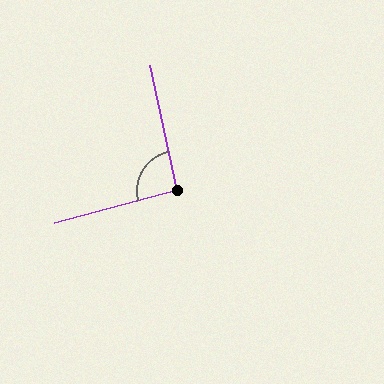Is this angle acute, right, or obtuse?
It is approximately a right angle.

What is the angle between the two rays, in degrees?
Approximately 93 degrees.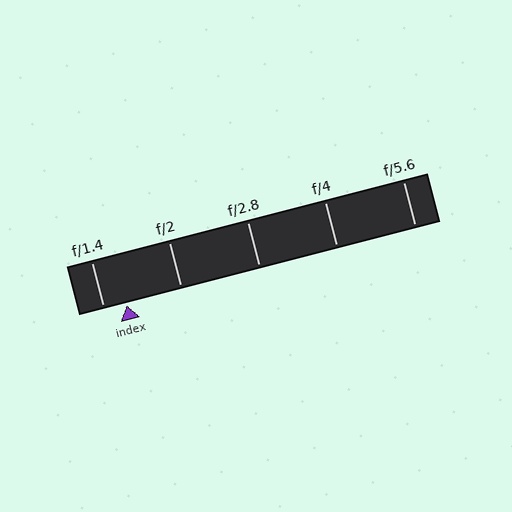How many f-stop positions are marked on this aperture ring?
There are 5 f-stop positions marked.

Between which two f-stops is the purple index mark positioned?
The index mark is between f/1.4 and f/2.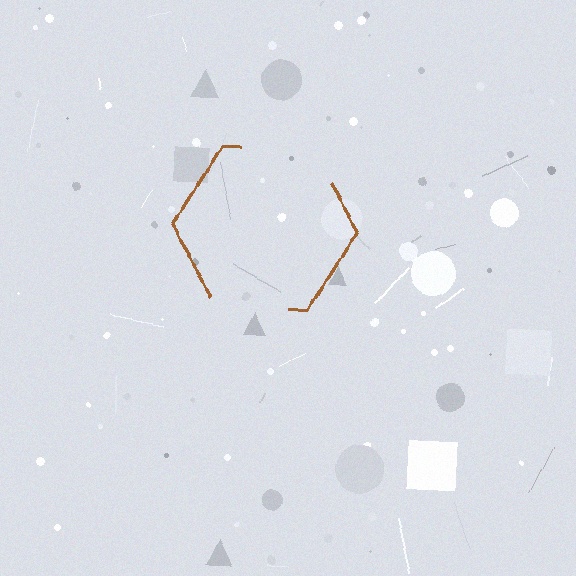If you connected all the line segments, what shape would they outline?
They would outline a hexagon.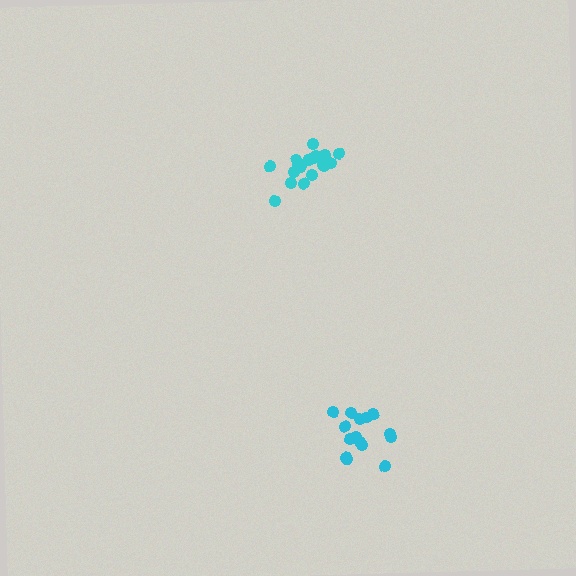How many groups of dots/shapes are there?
There are 2 groups.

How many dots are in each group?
Group 1: 18 dots, Group 2: 15 dots (33 total).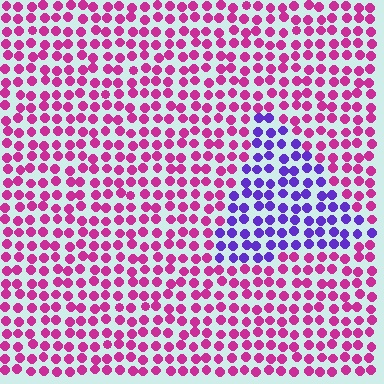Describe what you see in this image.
The image is filled with small magenta elements in a uniform arrangement. A triangle-shaped region is visible where the elements are tinted to a slightly different hue, forming a subtle color boundary.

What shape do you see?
I see a triangle.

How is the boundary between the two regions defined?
The boundary is defined purely by a slight shift in hue (about 59 degrees). Spacing, size, and orientation are identical on both sides.